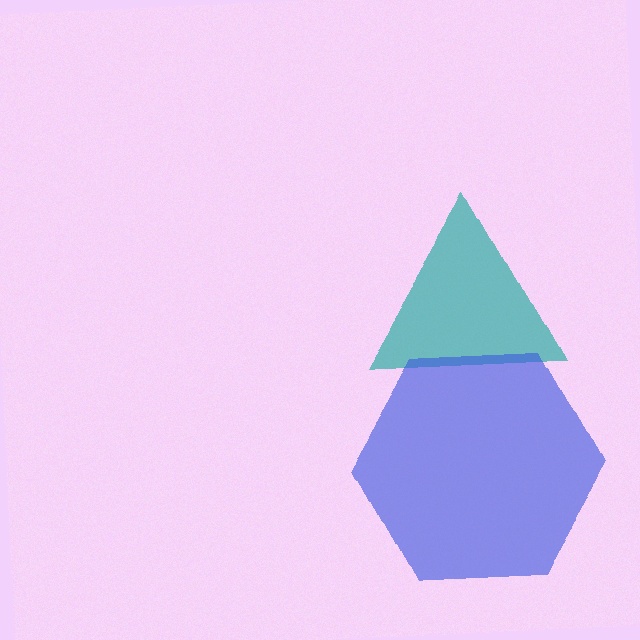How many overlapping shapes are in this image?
There are 2 overlapping shapes in the image.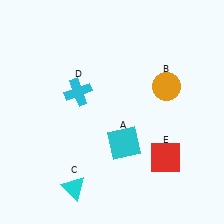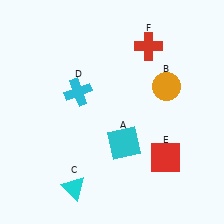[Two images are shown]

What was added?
A red cross (F) was added in Image 2.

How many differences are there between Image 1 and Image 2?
There is 1 difference between the two images.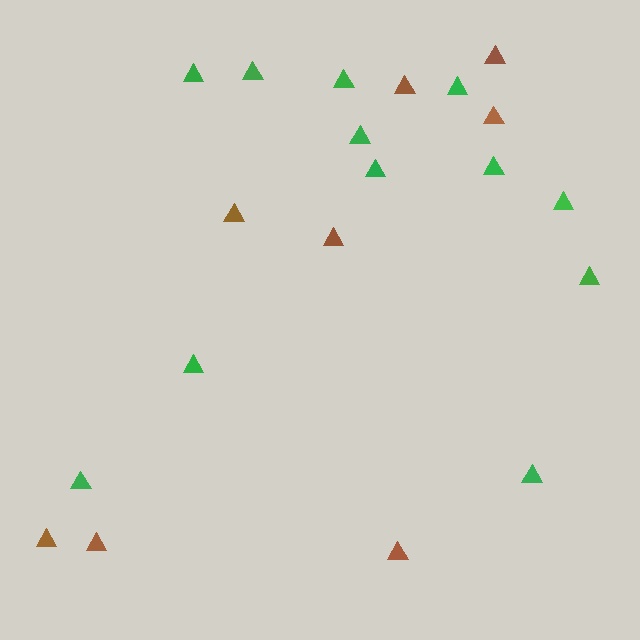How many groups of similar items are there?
There are 2 groups: one group of green triangles (12) and one group of brown triangles (8).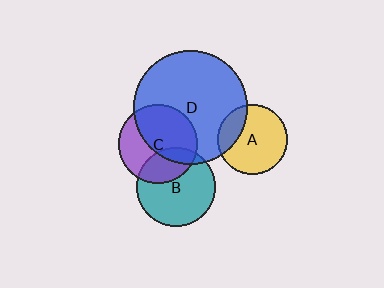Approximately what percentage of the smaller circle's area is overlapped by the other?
Approximately 30%.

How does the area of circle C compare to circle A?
Approximately 1.3 times.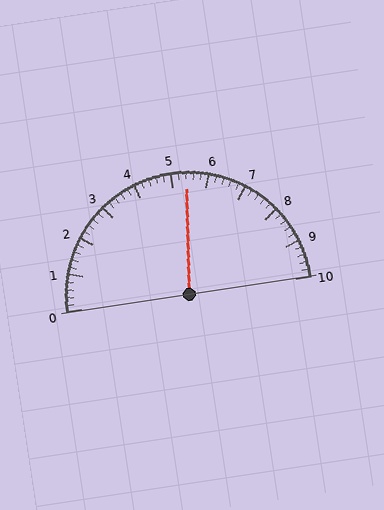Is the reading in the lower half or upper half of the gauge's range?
The reading is in the upper half of the range (0 to 10).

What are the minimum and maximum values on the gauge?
The gauge ranges from 0 to 10.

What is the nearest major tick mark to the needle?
The nearest major tick mark is 5.